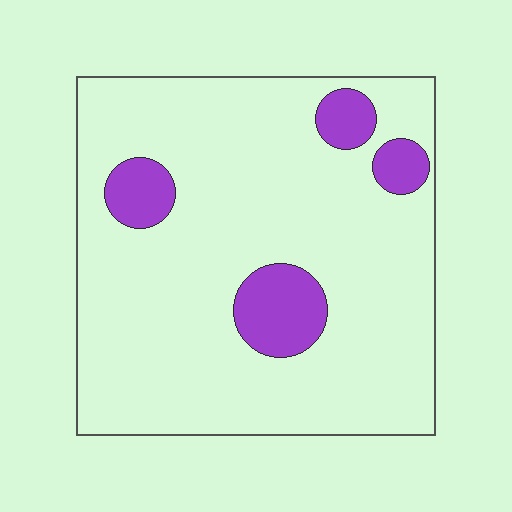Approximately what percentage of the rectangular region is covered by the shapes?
Approximately 15%.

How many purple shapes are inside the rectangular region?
4.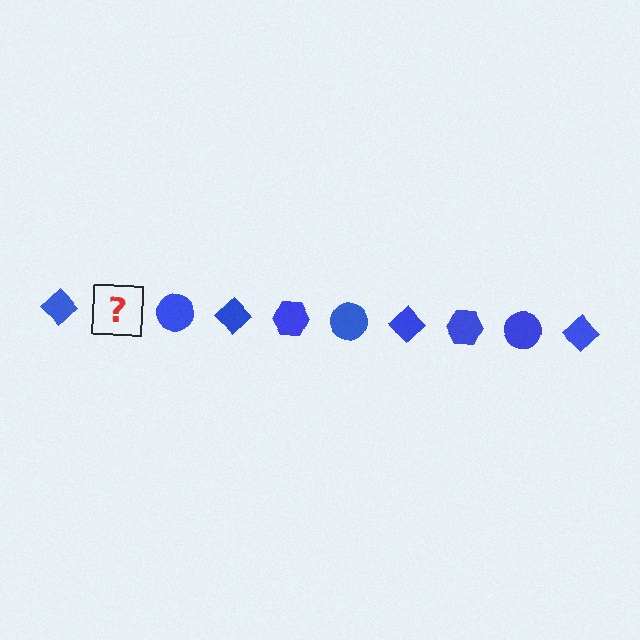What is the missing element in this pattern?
The missing element is a blue hexagon.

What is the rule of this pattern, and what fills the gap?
The rule is that the pattern cycles through diamond, hexagon, circle shapes in blue. The gap should be filled with a blue hexagon.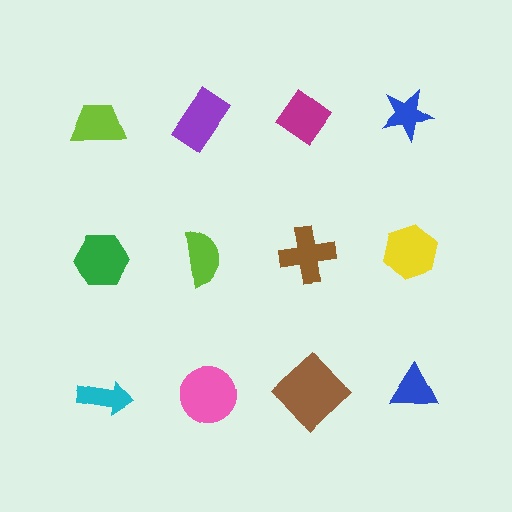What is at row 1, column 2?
A purple rectangle.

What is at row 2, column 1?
A green hexagon.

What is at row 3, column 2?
A pink circle.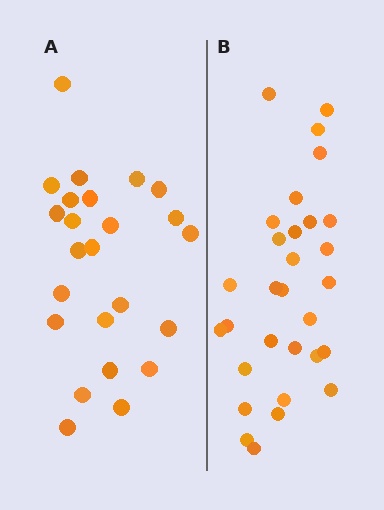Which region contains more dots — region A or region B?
Region B (the right region) has more dots.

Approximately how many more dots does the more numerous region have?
Region B has about 6 more dots than region A.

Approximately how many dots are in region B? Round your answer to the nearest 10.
About 30 dots.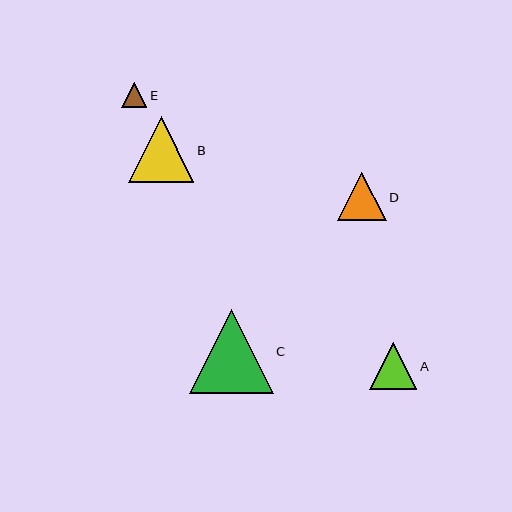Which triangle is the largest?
Triangle C is the largest with a size of approximately 84 pixels.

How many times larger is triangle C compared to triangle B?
Triangle C is approximately 1.3 times the size of triangle B.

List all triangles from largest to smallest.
From largest to smallest: C, B, D, A, E.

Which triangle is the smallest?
Triangle E is the smallest with a size of approximately 25 pixels.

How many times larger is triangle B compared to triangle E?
Triangle B is approximately 2.6 times the size of triangle E.